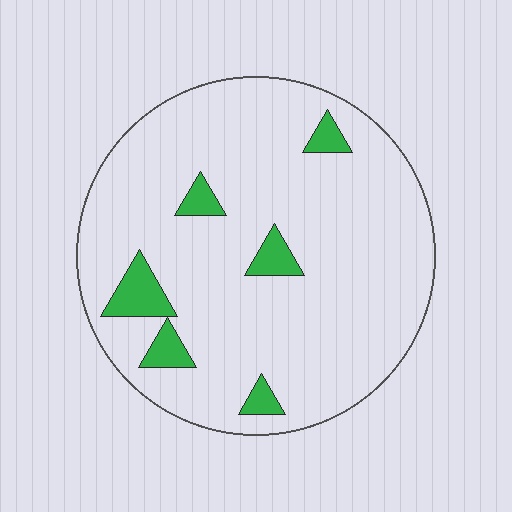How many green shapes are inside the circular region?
6.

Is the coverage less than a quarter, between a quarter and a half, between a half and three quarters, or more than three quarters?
Less than a quarter.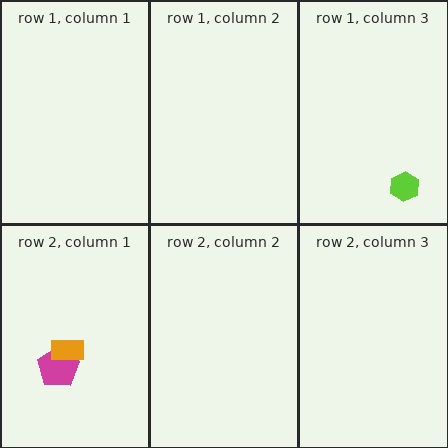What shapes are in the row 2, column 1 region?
The magenta pentagon, the orange rectangle.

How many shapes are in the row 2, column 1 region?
2.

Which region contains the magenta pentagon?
The row 2, column 1 region.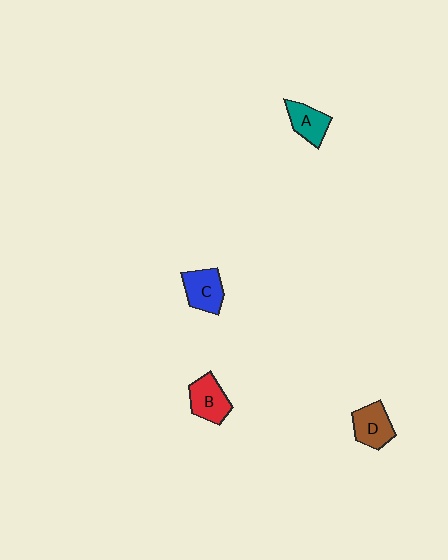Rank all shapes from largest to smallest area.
From largest to smallest: B (red), C (blue), D (brown), A (teal).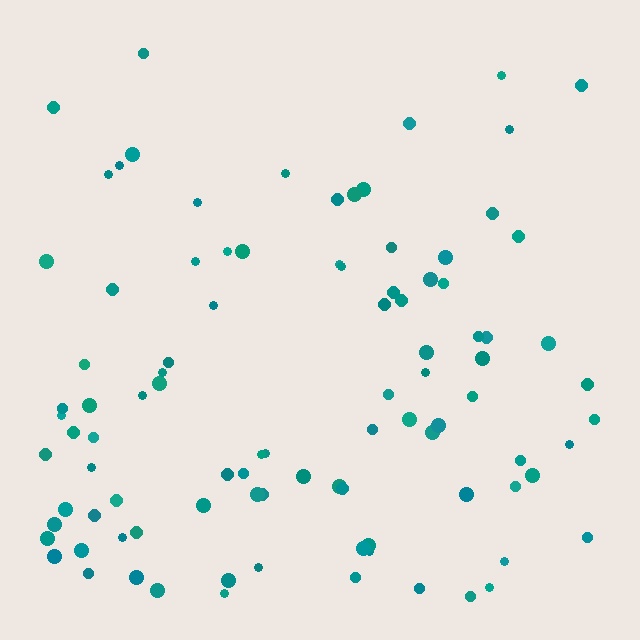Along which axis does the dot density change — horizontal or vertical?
Vertical.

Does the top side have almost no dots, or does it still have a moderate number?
Still a moderate number, just noticeably fewer than the bottom.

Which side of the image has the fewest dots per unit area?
The top.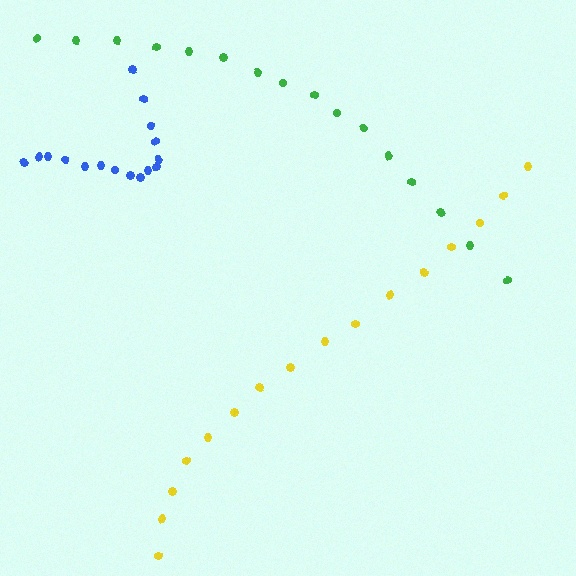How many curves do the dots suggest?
There are 3 distinct paths.